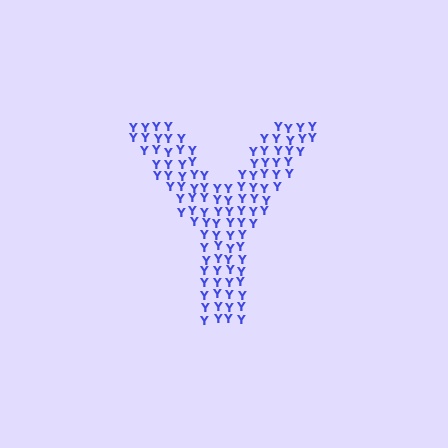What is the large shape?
The large shape is the letter Y.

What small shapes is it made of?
It is made of small letter Y's.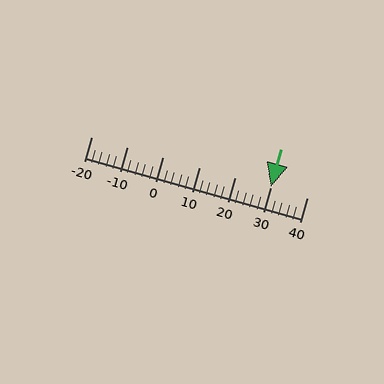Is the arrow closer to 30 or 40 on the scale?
The arrow is closer to 30.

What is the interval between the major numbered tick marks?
The major tick marks are spaced 10 units apart.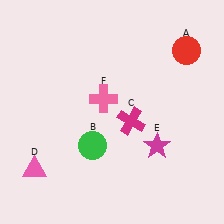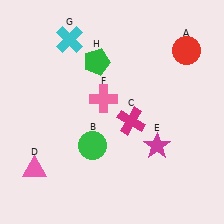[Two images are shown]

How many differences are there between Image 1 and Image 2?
There are 2 differences between the two images.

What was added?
A cyan cross (G), a green pentagon (H) were added in Image 2.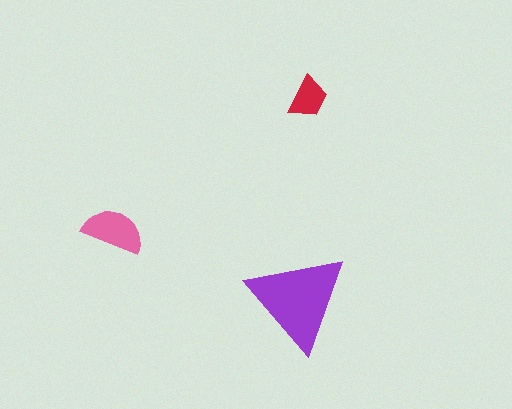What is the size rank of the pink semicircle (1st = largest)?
2nd.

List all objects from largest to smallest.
The purple triangle, the pink semicircle, the red trapezoid.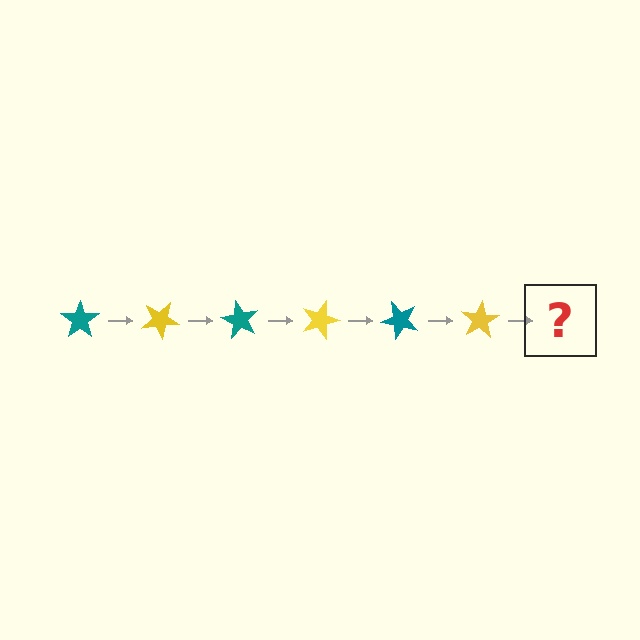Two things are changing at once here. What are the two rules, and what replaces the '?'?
The two rules are that it rotates 30 degrees each step and the color cycles through teal and yellow. The '?' should be a teal star, rotated 180 degrees from the start.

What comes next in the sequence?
The next element should be a teal star, rotated 180 degrees from the start.